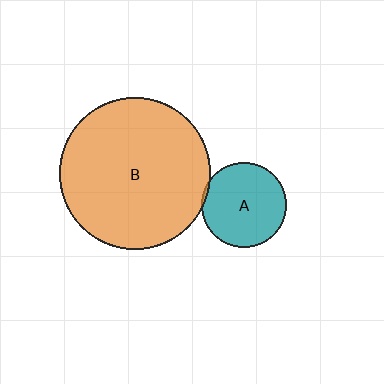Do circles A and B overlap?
Yes.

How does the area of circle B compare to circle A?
Approximately 3.2 times.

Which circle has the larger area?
Circle B (orange).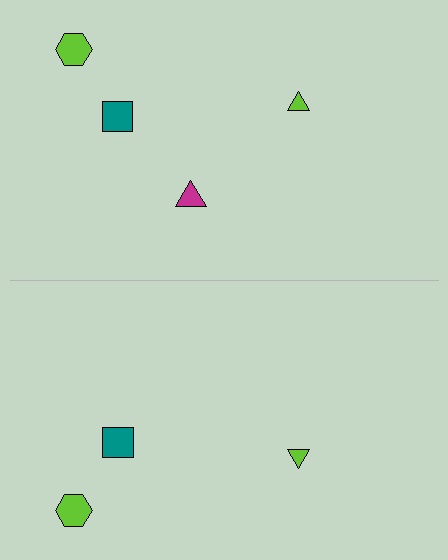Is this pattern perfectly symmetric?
No, the pattern is not perfectly symmetric. A magenta triangle is missing from the bottom side.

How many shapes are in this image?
There are 7 shapes in this image.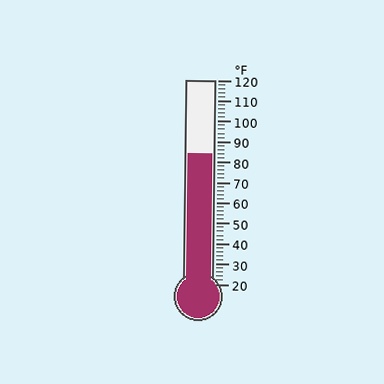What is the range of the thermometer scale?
The thermometer scale ranges from 20°F to 120°F.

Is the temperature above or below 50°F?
The temperature is above 50°F.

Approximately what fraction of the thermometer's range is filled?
The thermometer is filled to approximately 65% of its range.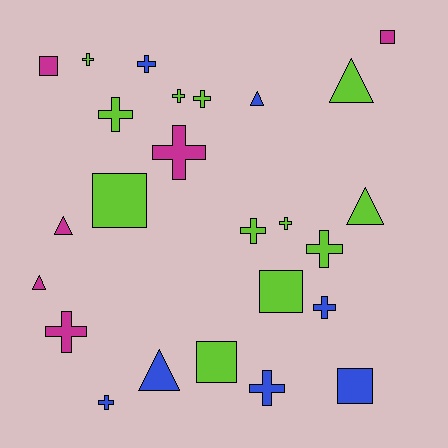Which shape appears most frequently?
Cross, with 13 objects.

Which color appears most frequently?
Lime, with 12 objects.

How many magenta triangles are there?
There are 2 magenta triangles.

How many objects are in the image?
There are 25 objects.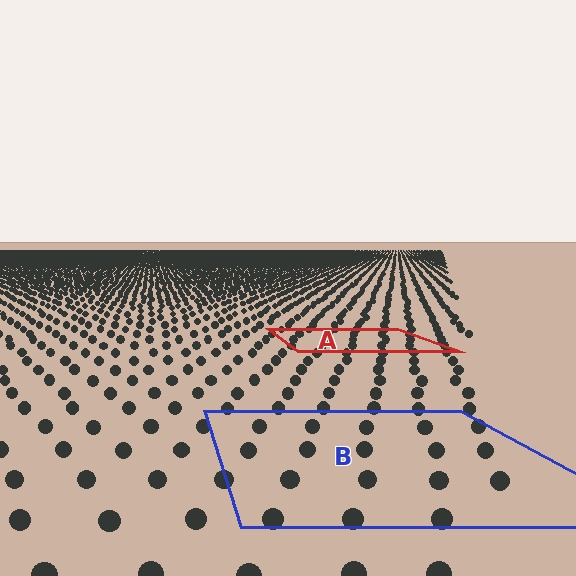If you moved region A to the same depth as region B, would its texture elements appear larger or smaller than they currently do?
They would appear larger. At a closer depth, the same texture elements are projected at a bigger on-screen size.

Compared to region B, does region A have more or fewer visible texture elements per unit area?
Region A has more texture elements per unit area — they are packed more densely because it is farther away.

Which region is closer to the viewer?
Region B is closer. The texture elements there are larger and more spread out.